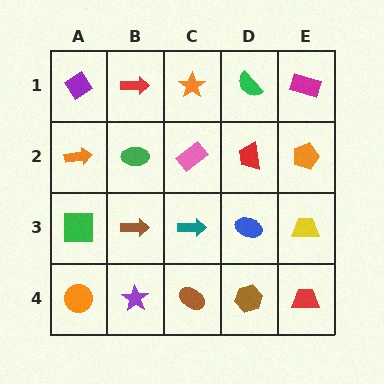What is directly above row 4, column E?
A yellow trapezoid.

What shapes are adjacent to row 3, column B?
A green ellipse (row 2, column B), a purple star (row 4, column B), a green square (row 3, column A), a teal arrow (row 3, column C).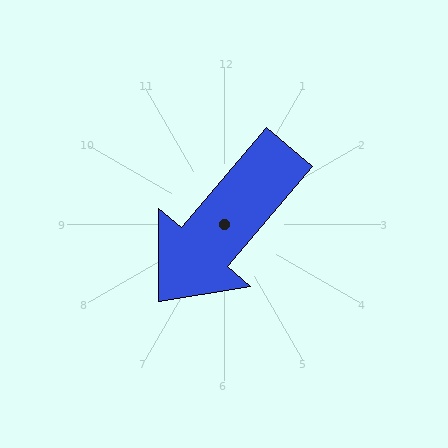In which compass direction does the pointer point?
Southwest.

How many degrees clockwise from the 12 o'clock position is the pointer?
Approximately 220 degrees.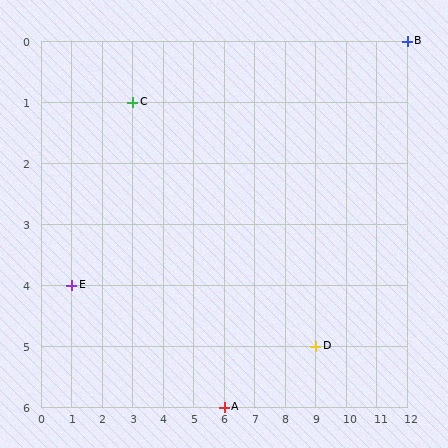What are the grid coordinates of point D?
Point D is at grid coordinates (9, 5).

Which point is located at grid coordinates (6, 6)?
Point A is at (6, 6).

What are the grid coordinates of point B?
Point B is at grid coordinates (12, 0).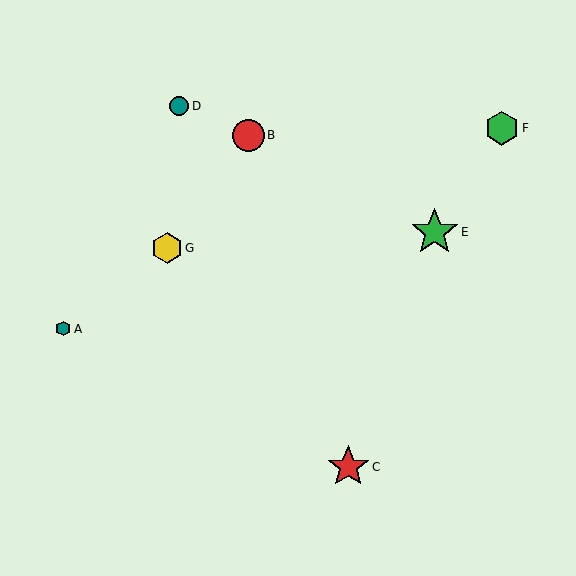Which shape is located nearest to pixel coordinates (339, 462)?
The red star (labeled C) at (348, 467) is nearest to that location.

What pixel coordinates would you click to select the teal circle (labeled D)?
Click at (179, 106) to select the teal circle D.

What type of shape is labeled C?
Shape C is a red star.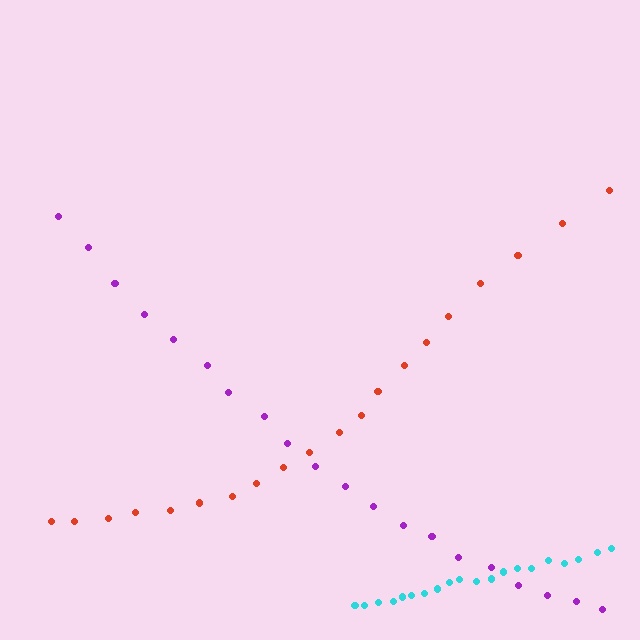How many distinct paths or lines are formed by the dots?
There are 3 distinct paths.